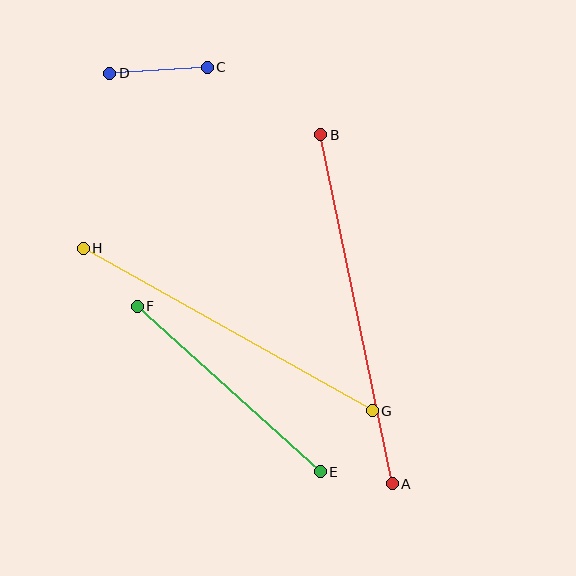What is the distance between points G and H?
The distance is approximately 332 pixels.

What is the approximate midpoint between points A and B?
The midpoint is at approximately (356, 309) pixels.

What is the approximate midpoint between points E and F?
The midpoint is at approximately (229, 389) pixels.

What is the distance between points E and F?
The distance is approximately 246 pixels.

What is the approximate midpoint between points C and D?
The midpoint is at approximately (159, 70) pixels.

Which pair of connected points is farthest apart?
Points A and B are farthest apart.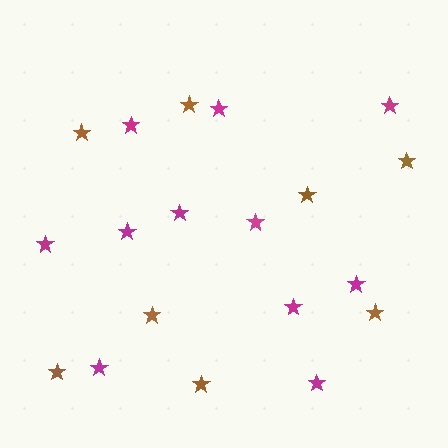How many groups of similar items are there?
There are 2 groups: one group of magenta stars (11) and one group of brown stars (8).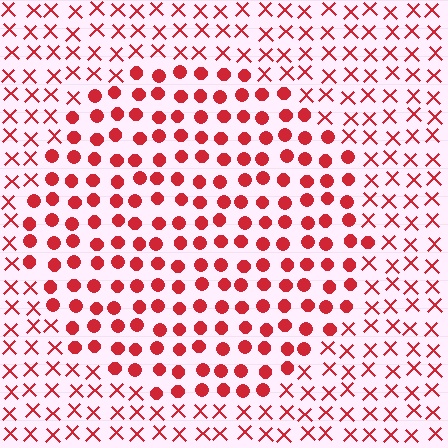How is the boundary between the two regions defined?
The boundary is defined by a change in element shape: circles inside vs. X marks outside. All elements share the same color and spacing.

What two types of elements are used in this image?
The image uses circles inside the circle region and X marks outside it.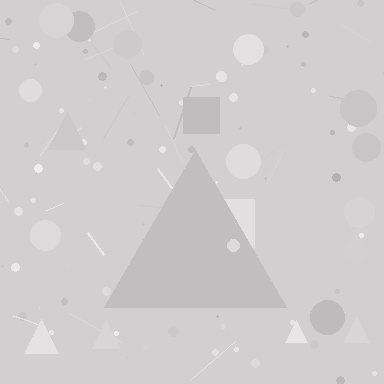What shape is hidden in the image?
A triangle is hidden in the image.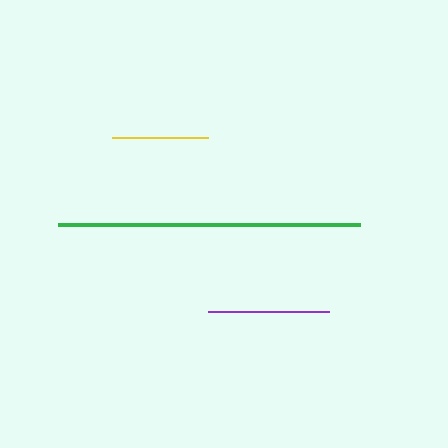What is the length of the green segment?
The green segment is approximately 302 pixels long.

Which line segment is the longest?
The green line is the longest at approximately 302 pixels.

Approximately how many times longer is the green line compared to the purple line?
The green line is approximately 2.5 times the length of the purple line.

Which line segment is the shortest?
The yellow line is the shortest at approximately 96 pixels.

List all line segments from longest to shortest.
From longest to shortest: green, purple, yellow.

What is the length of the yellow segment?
The yellow segment is approximately 96 pixels long.